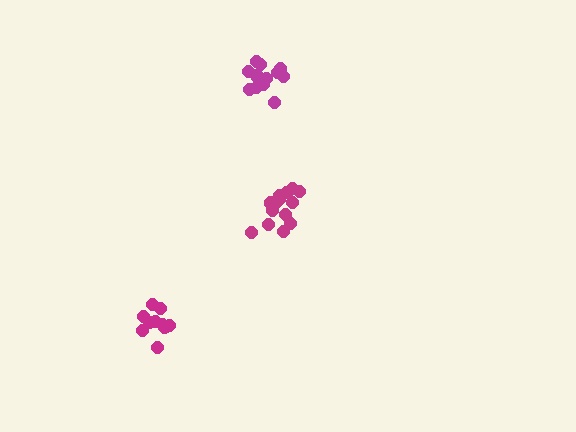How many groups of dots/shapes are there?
There are 3 groups.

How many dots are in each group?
Group 1: 13 dots, Group 2: 11 dots, Group 3: 14 dots (38 total).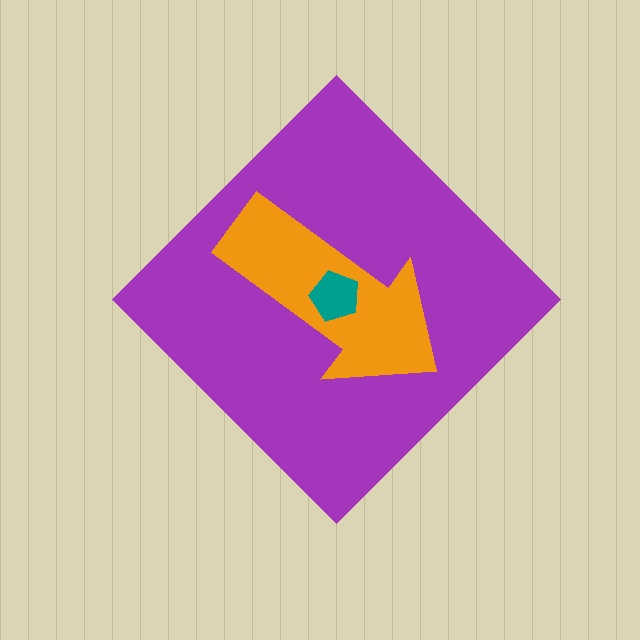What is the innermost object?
The teal pentagon.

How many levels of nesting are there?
3.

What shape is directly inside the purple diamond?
The orange arrow.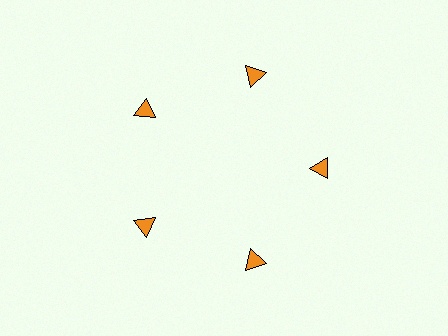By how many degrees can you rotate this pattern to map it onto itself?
The pattern maps onto itself every 72 degrees of rotation.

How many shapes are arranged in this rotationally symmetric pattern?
There are 5 shapes, arranged in 5 groups of 1.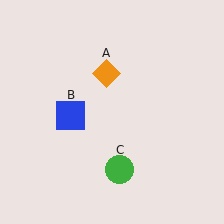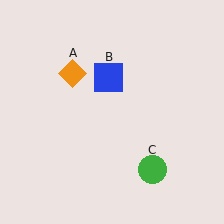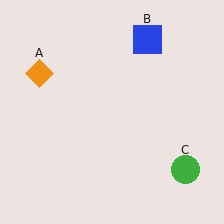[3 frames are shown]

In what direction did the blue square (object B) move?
The blue square (object B) moved up and to the right.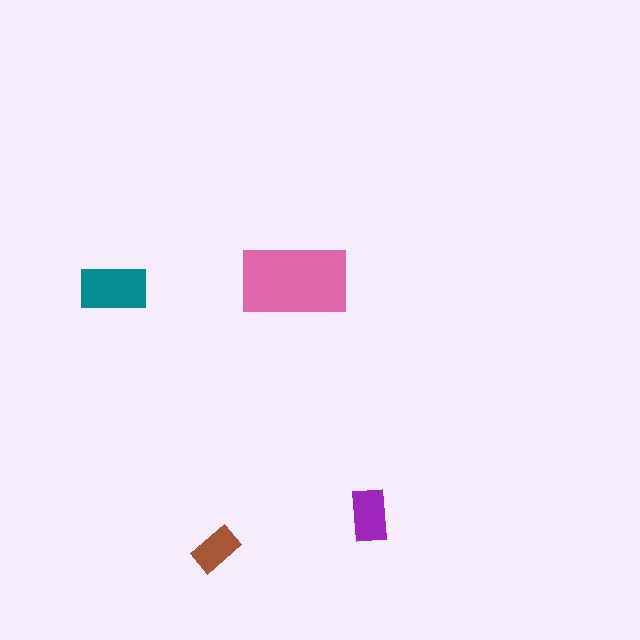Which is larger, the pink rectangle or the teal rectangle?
The pink one.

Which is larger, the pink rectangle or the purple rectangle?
The pink one.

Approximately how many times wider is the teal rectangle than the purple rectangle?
About 1.5 times wider.